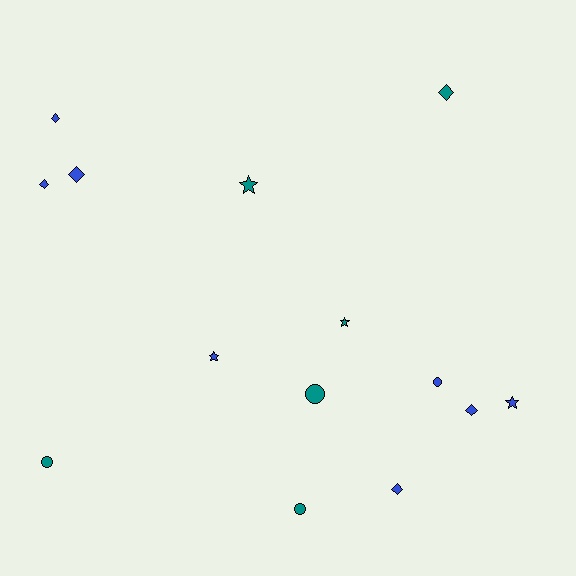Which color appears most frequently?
Blue, with 8 objects.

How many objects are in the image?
There are 14 objects.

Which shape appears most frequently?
Diamond, with 6 objects.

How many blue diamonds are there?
There are 5 blue diamonds.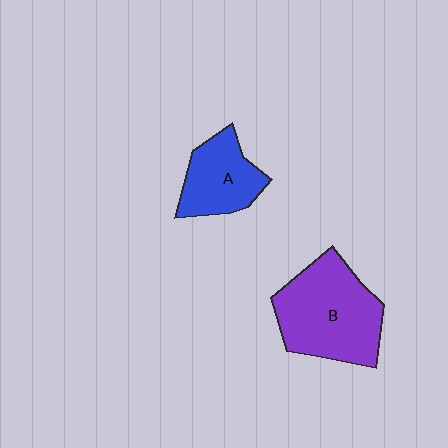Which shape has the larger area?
Shape B (purple).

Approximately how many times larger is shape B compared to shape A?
Approximately 1.7 times.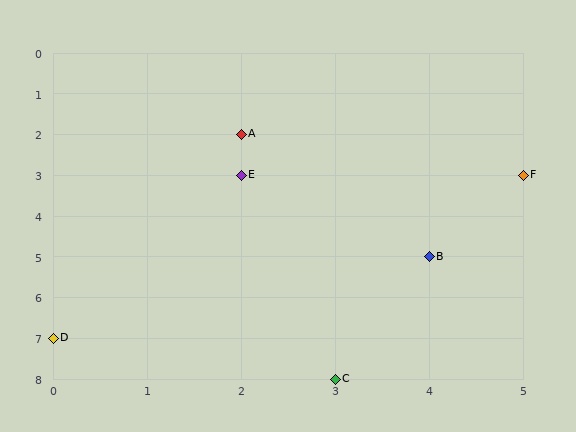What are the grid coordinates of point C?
Point C is at grid coordinates (3, 8).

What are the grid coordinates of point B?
Point B is at grid coordinates (4, 5).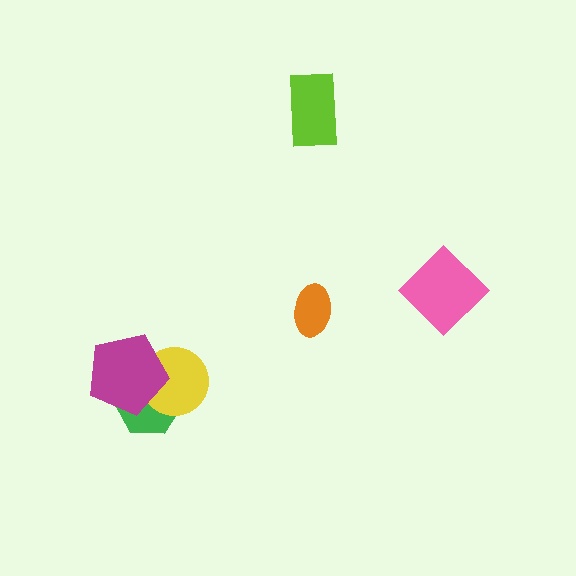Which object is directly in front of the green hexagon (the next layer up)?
The yellow circle is directly in front of the green hexagon.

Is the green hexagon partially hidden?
Yes, it is partially covered by another shape.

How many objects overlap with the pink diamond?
0 objects overlap with the pink diamond.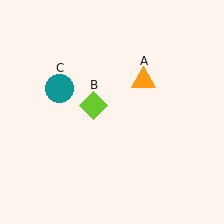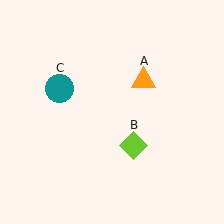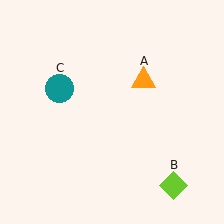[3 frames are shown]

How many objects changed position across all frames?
1 object changed position: lime diamond (object B).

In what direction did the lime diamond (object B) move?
The lime diamond (object B) moved down and to the right.